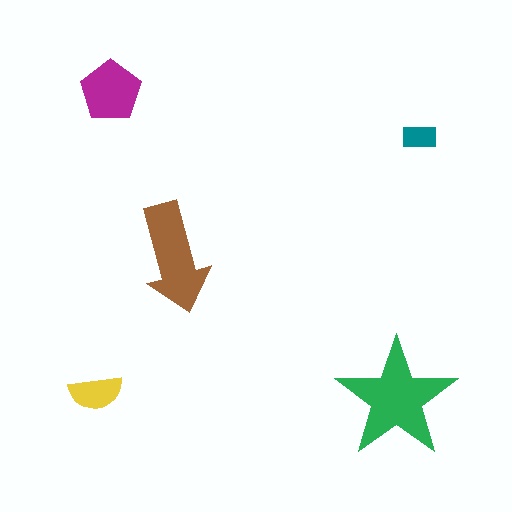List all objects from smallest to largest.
The teal rectangle, the yellow semicircle, the magenta pentagon, the brown arrow, the green star.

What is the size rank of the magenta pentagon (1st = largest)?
3rd.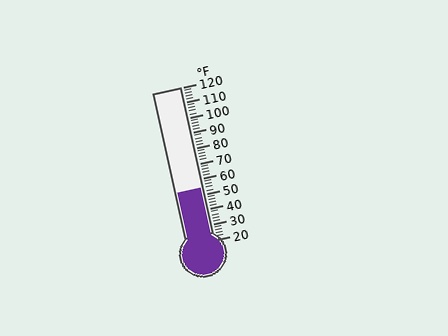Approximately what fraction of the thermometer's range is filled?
The thermometer is filled to approximately 35% of its range.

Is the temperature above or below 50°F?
The temperature is above 50°F.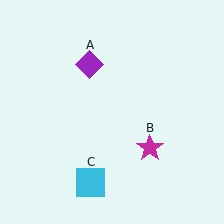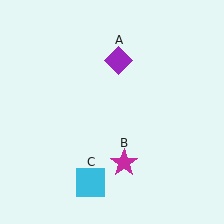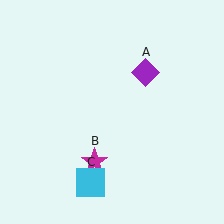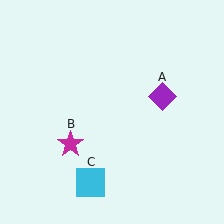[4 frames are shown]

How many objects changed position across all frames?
2 objects changed position: purple diamond (object A), magenta star (object B).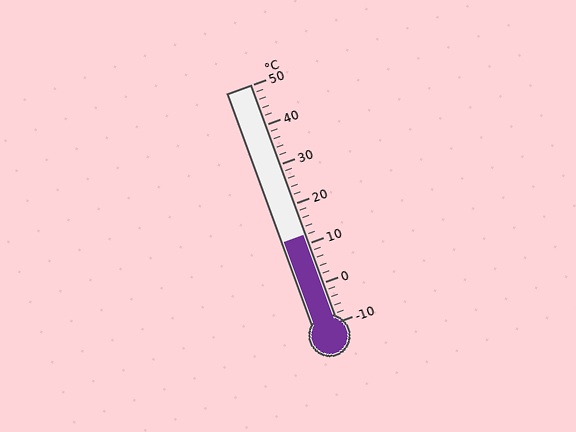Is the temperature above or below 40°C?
The temperature is below 40°C.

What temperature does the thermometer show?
The thermometer shows approximately 12°C.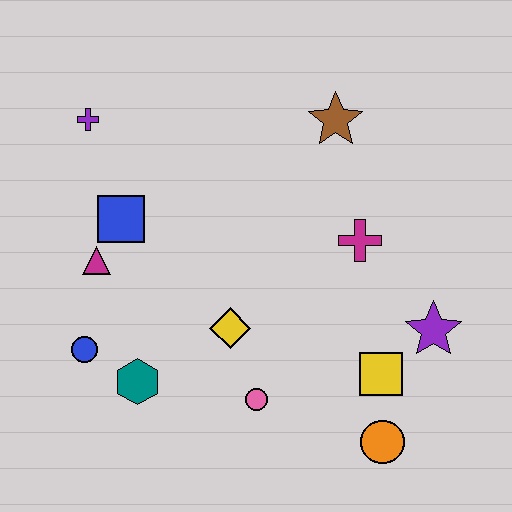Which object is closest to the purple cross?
The blue square is closest to the purple cross.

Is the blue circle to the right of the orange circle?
No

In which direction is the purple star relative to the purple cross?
The purple star is to the right of the purple cross.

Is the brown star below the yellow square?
No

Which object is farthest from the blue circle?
The purple star is farthest from the blue circle.